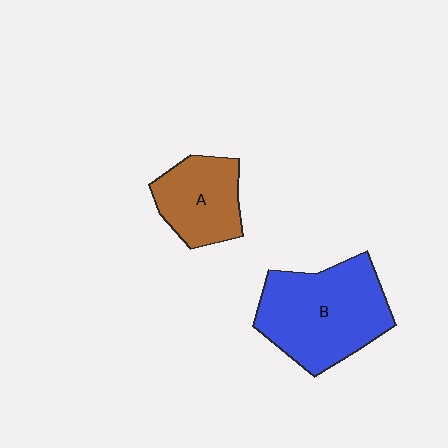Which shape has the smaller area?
Shape A (brown).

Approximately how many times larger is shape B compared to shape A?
Approximately 1.7 times.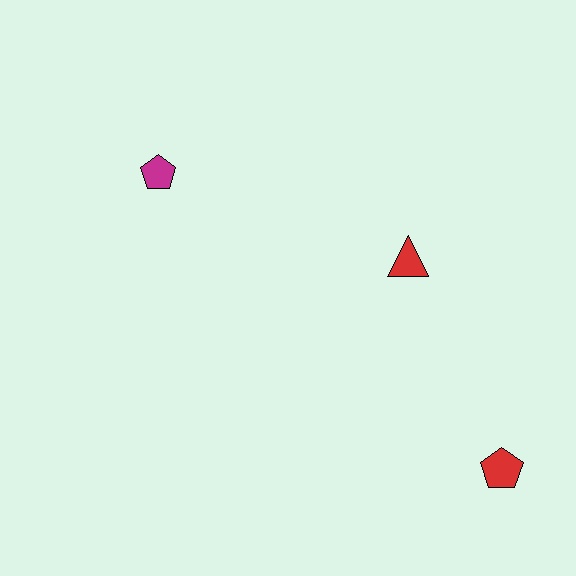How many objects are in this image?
There are 3 objects.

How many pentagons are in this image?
There are 2 pentagons.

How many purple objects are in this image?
There are no purple objects.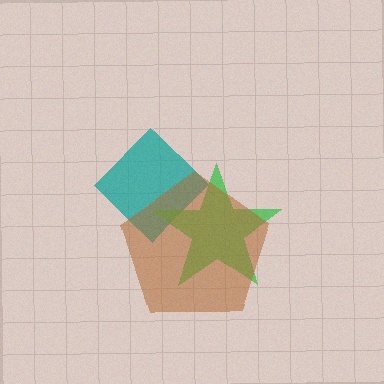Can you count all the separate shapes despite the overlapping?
Yes, there are 3 separate shapes.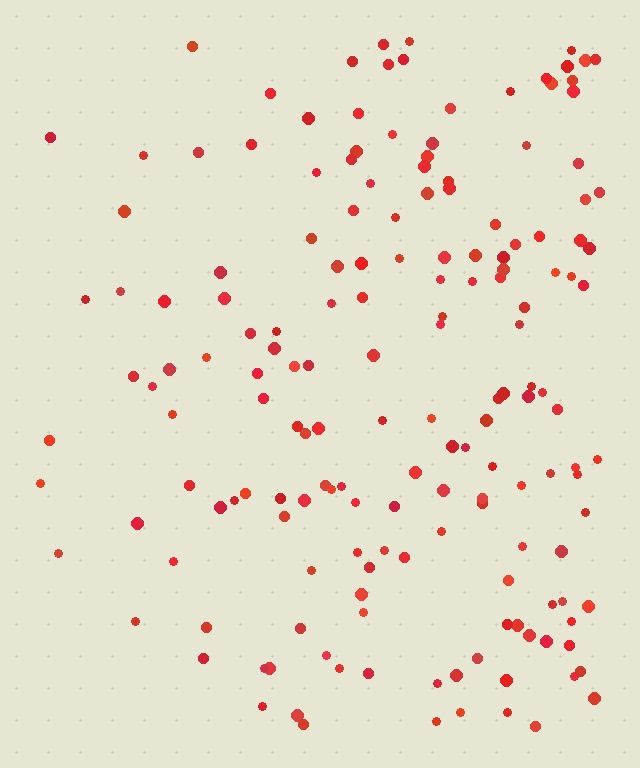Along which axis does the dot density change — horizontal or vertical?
Horizontal.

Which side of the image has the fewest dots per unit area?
The left.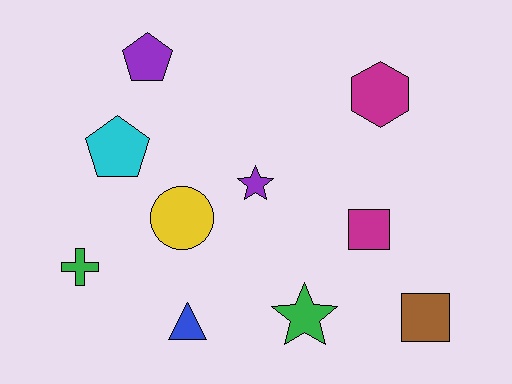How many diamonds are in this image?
There are no diamonds.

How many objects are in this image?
There are 10 objects.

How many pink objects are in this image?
There are no pink objects.